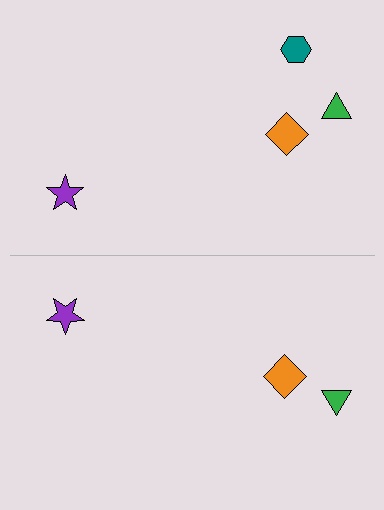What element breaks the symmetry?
A teal hexagon is missing from the bottom side.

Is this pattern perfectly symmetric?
No, the pattern is not perfectly symmetric. A teal hexagon is missing from the bottom side.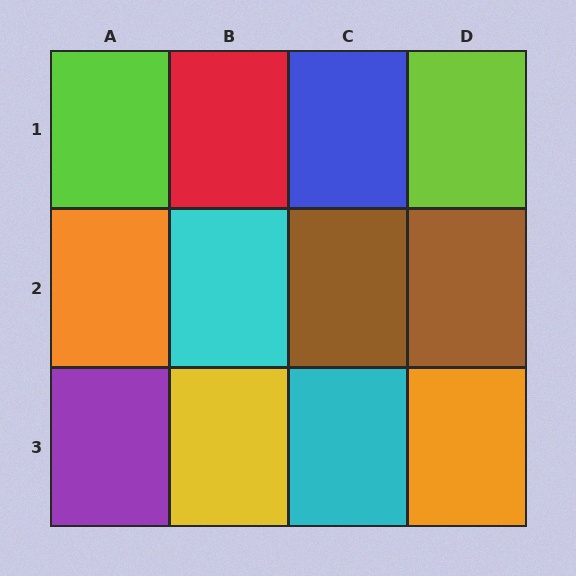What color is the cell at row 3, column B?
Yellow.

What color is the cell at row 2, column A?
Orange.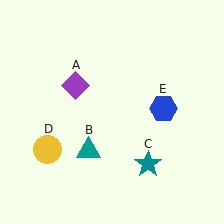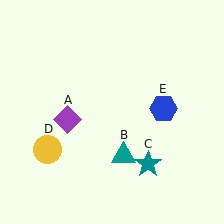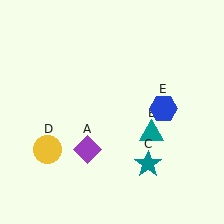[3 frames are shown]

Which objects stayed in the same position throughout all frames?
Teal star (object C) and yellow circle (object D) and blue hexagon (object E) remained stationary.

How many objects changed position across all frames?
2 objects changed position: purple diamond (object A), teal triangle (object B).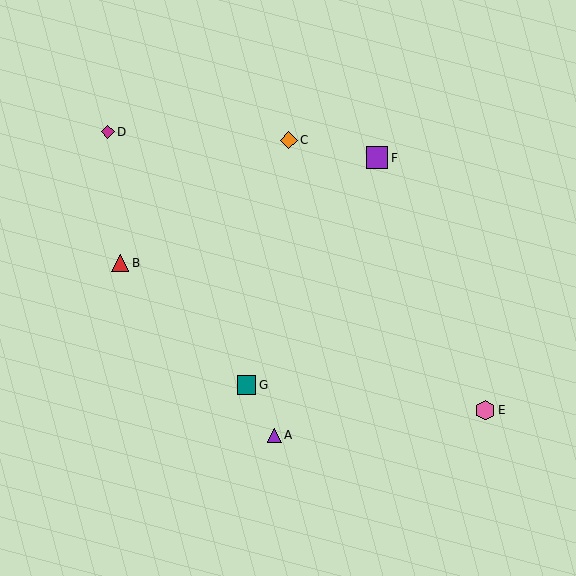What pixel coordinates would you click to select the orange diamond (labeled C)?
Click at (289, 140) to select the orange diamond C.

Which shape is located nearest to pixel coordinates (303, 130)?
The orange diamond (labeled C) at (289, 140) is nearest to that location.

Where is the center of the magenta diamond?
The center of the magenta diamond is at (108, 132).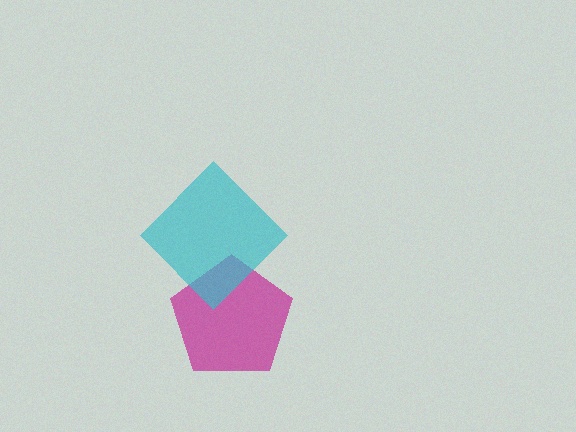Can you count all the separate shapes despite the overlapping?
Yes, there are 2 separate shapes.